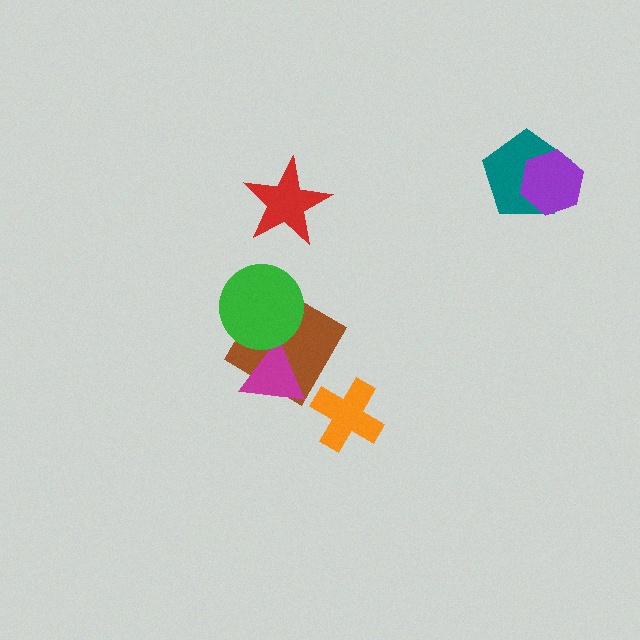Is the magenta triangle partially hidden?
Yes, it is partially covered by another shape.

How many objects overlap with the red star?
0 objects overlap with the red star.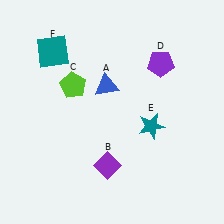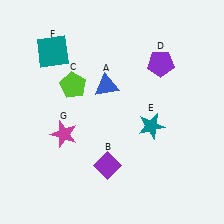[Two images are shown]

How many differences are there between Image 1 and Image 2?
There is 1 difference between the two images.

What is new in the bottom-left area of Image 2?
A magenta star (G) was added in the bottom-left area of Image 2.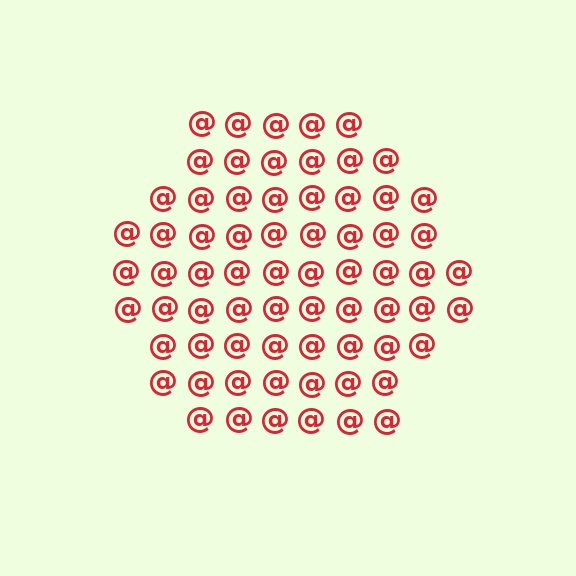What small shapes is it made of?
It is made of small at signs.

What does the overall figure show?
The overall figure shows a hexagon.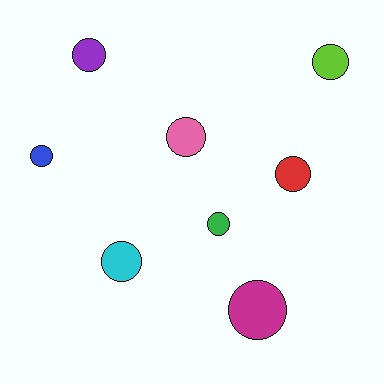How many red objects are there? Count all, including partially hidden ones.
There is 1 red object.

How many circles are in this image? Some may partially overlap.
There are 8 circles.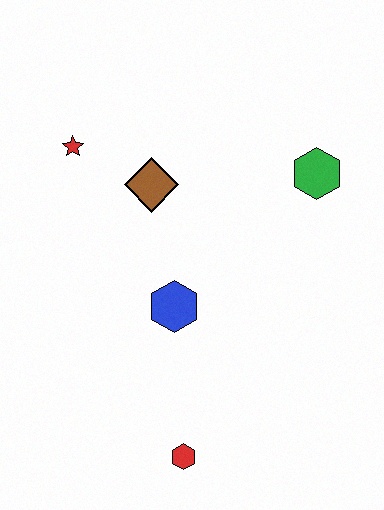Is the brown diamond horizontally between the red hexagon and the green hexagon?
No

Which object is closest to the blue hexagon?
The brown diamond is closest to the blue hexagon.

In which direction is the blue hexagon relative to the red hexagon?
The blue hexagon is above the red hexagon.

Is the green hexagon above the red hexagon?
Yes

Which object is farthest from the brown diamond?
The red hexagon is farthest from the brown diamond.